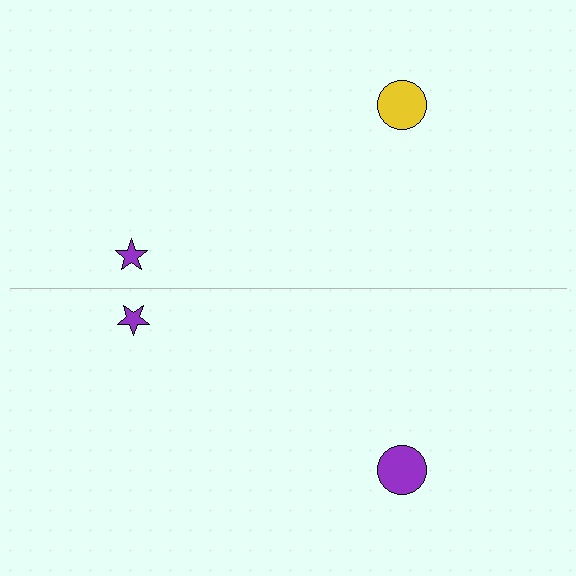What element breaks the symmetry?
The purple circle on the bottom side breaks the symmetry — its mirror counterpart is yellow.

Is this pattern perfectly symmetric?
No, the pattern is not perfectly symmetric. The purple circle on the bottom side breaks the symmetry — its mirror counterpart is yellow.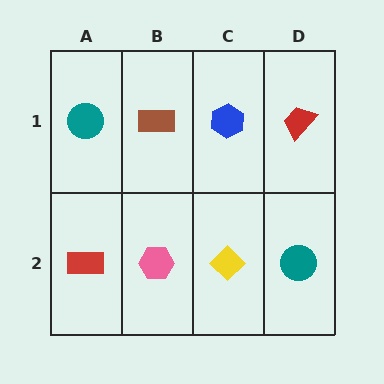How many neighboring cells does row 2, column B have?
3.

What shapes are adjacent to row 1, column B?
A pink hexagon (row 2, column B), a teal circle (row 1, column A), a blue hexagon (row 1, column C).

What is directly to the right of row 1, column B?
A blue hexagon.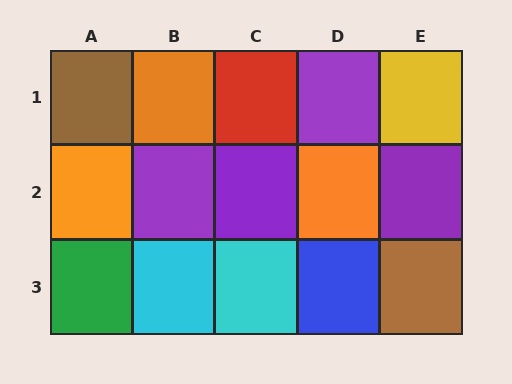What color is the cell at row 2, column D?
Orange.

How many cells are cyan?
2 cells are cyan.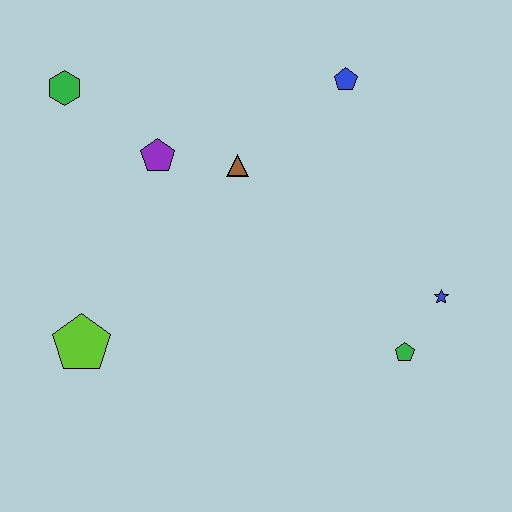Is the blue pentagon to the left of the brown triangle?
No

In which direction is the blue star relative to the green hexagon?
The blue star is to the right of the green hexagon.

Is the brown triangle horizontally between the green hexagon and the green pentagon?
Yes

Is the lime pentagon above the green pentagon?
Yes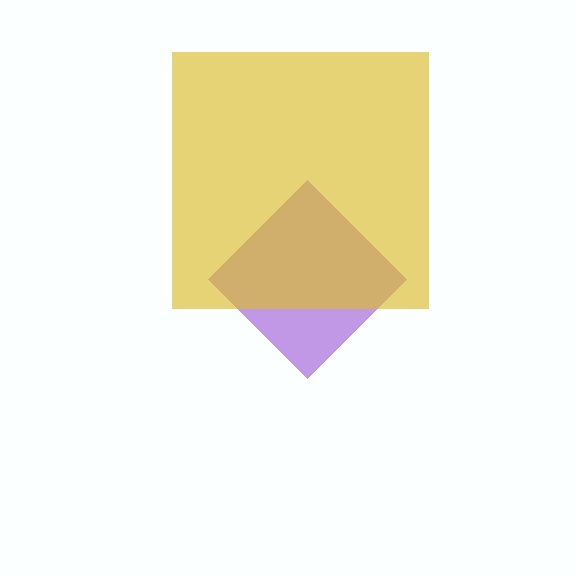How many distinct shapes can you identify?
There are 2 distinct shapes: a purple diamond, a yellow square.